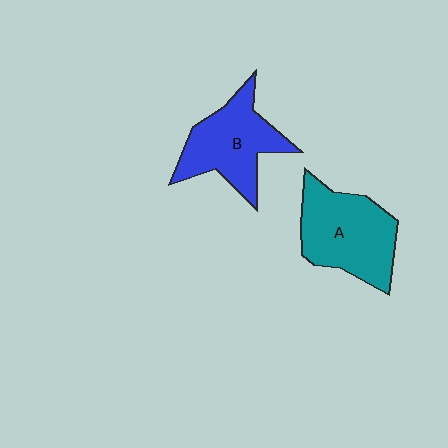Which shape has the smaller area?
Shape B (blue).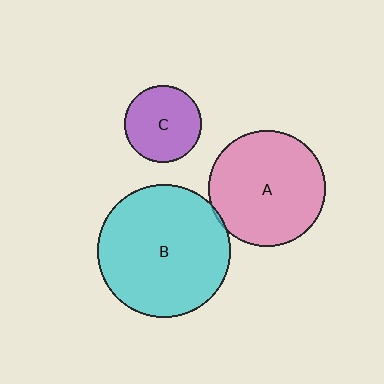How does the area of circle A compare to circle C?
Approximately 2.3 times.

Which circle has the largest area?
Circle B (cyan).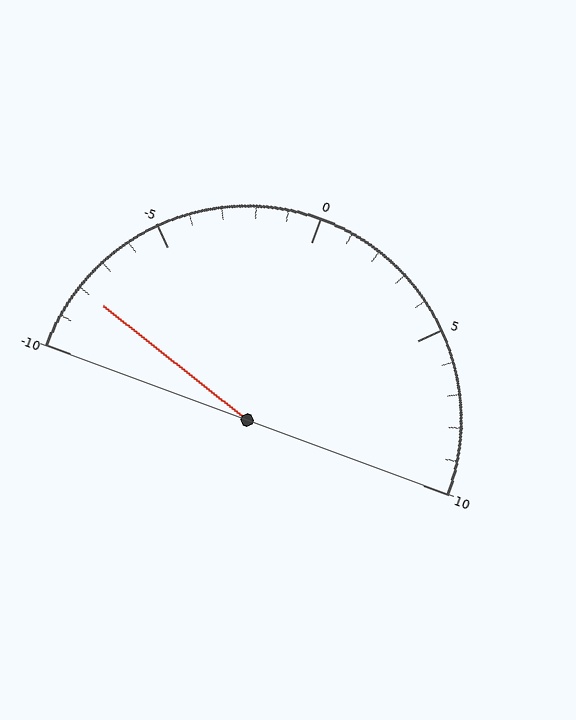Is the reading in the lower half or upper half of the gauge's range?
The reading is in the lower half of the range (-10 to 10).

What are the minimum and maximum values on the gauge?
The gauge ranges from -10 to 10.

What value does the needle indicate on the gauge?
The needle indicates approximately -8.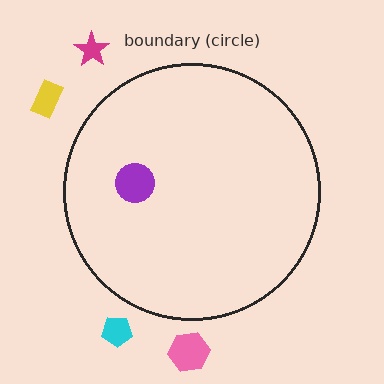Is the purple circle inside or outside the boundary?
Inside.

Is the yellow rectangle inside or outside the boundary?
Outside.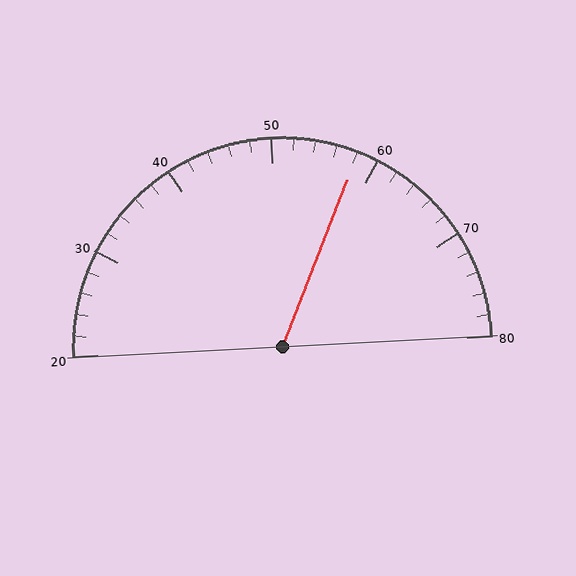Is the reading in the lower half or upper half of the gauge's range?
The reading is in the upper half of the range (20 to 80).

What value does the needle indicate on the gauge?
The needle indicates approximately 58.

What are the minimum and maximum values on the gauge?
The gauge ranges from 20 to 80.